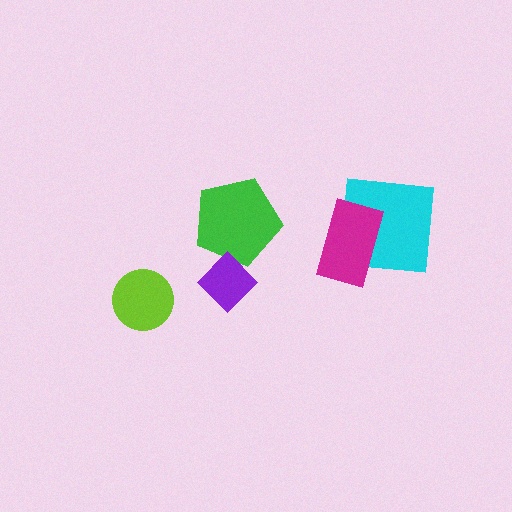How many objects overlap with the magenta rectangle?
1 object overlaps with the magenta rectangle.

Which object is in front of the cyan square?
The magenta rectangle is in front of the cyan square.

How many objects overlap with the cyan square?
1 object overlaps with the cyan square.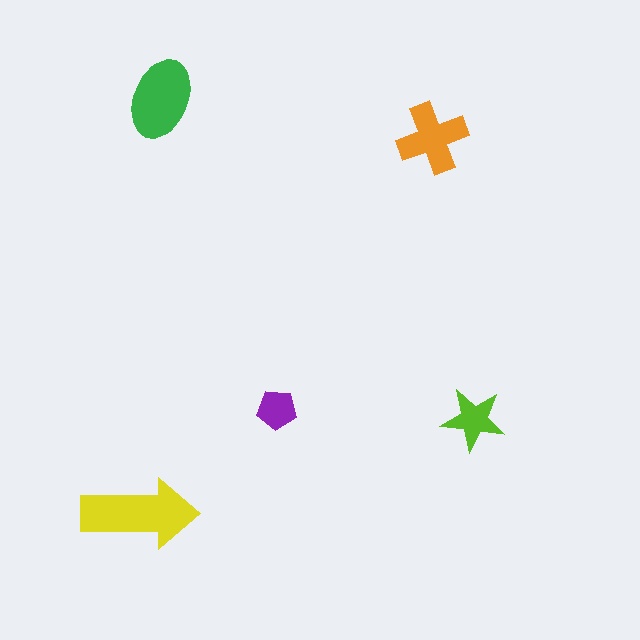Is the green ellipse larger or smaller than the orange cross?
Larger.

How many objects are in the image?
There are 5 objects in the image.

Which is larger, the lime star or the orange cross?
The orange cross.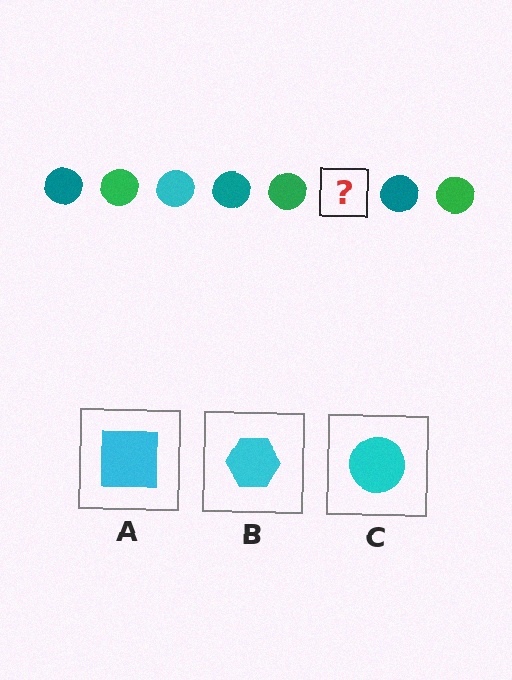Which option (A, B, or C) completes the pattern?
C.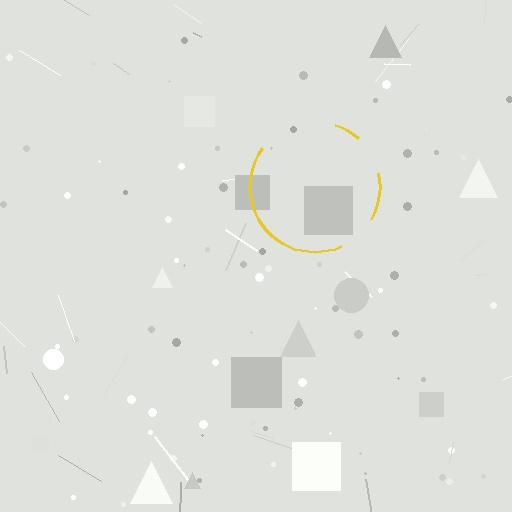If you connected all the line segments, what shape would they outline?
They would outline a circle.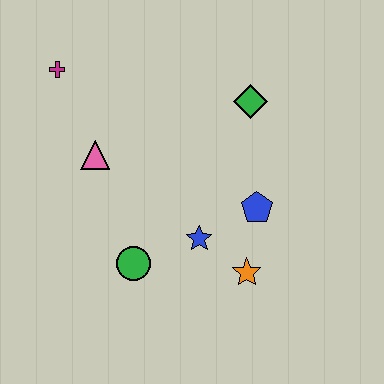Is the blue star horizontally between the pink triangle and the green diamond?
Yes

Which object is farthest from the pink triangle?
The orange star is farthest from the pink triangle.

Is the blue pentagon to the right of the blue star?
Yes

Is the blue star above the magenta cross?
No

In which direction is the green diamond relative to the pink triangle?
The green diamond is to the right of the pink triangle.